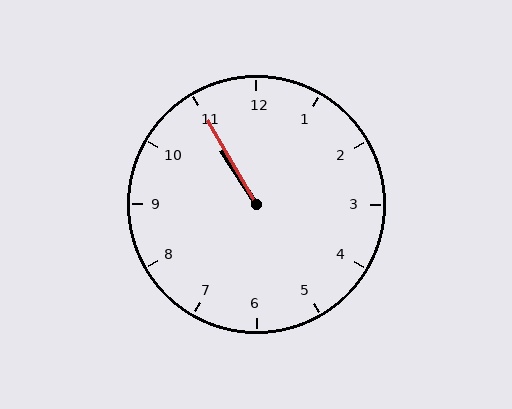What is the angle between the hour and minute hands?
Approximately 2 degrees.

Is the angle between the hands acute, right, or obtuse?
It is acute.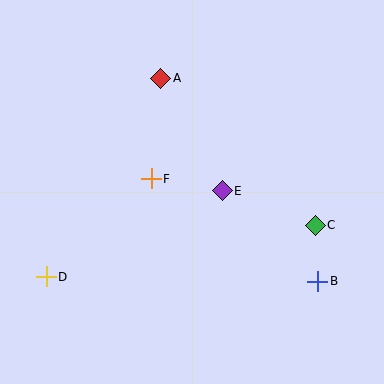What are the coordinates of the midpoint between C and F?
The midpoint between C and F is at (233, 202).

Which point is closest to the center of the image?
Point E at (222, 191) is closest to the center.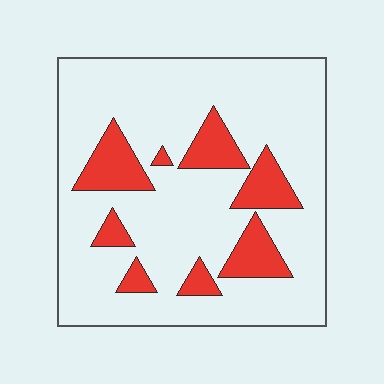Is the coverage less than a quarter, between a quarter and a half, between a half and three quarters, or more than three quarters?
Less than a quarter.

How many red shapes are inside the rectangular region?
8.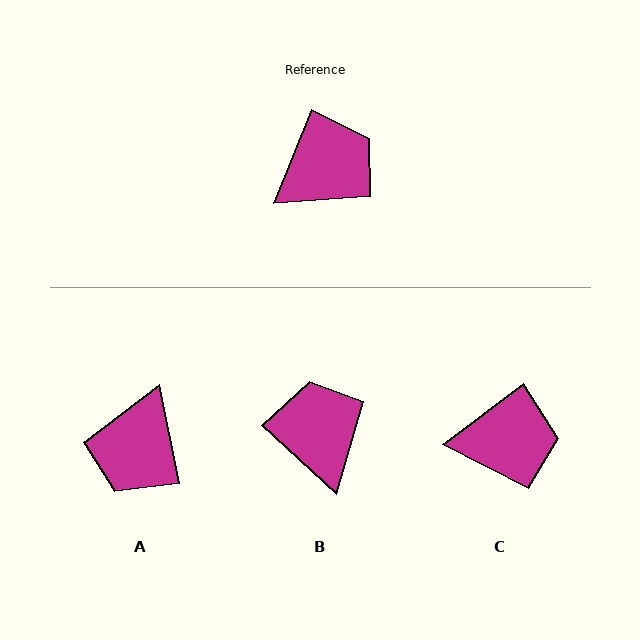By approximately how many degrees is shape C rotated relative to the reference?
Approximately 32 degrees clockwise.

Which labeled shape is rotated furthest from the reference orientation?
A, about 147 degrees away.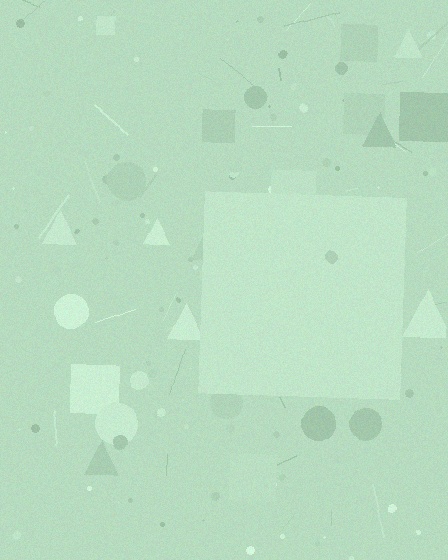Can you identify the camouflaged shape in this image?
The camouflaged shape is a square.